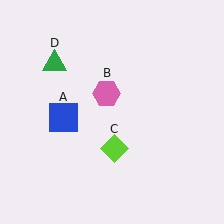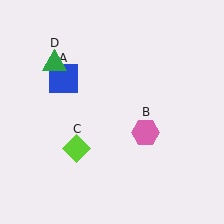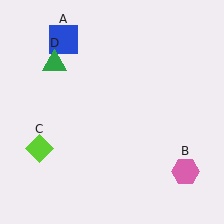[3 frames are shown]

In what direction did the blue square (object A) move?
The blue square (object A) moved up.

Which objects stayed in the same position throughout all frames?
Green triangle (object D) remained stationary.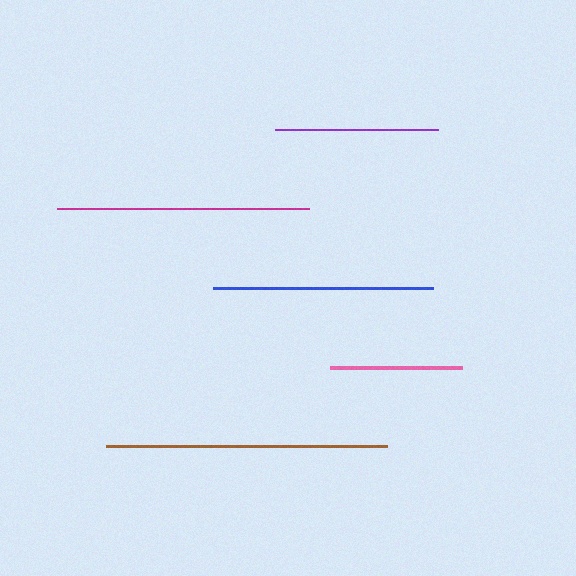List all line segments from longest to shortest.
From longest to shortest: brown, magenta, blue, purple, pink.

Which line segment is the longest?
The brown line is the longest at approximately 282 pixels.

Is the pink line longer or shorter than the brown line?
The brown line is longer than the pink line.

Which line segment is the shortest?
The pink line is the shortest at approximately 133 pixels.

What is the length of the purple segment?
The purple segment is approximately 163 pixels long.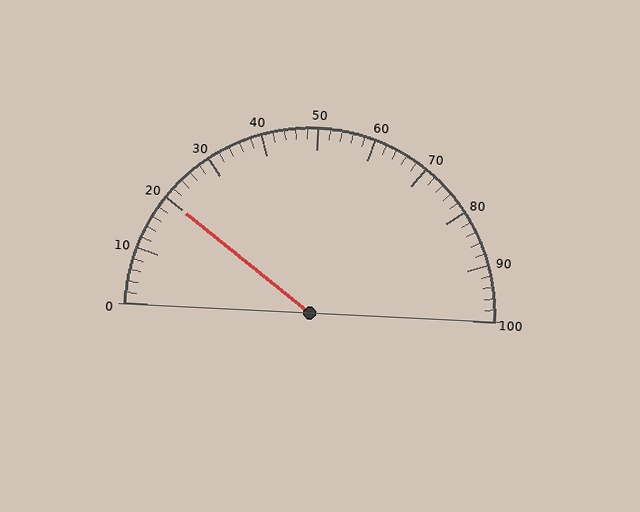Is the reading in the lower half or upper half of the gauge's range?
The reading is in the lower half of the range (0 to 100).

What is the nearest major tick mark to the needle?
The nearest major tick mark is 20.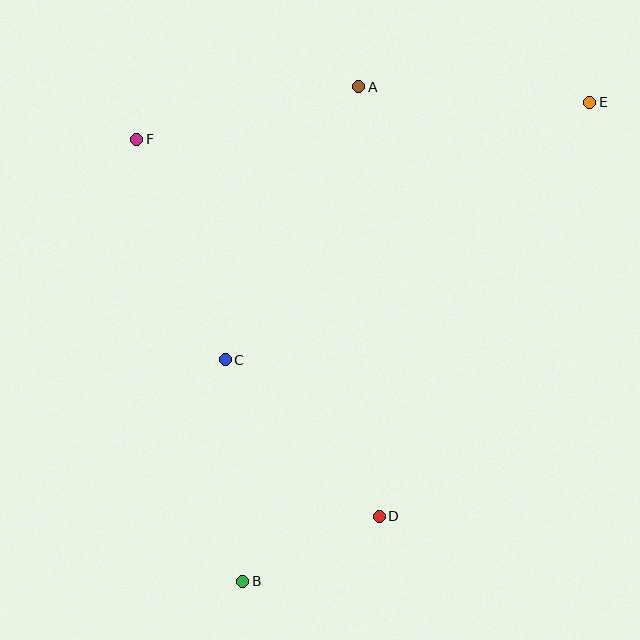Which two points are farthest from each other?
Points B and E are farthest from each other.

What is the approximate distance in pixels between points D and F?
The distance between D and F is approximately 448 pixels.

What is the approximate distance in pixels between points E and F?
The distance between E and F is approximately 455 pixels.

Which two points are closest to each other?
Points B and D are closest to each other.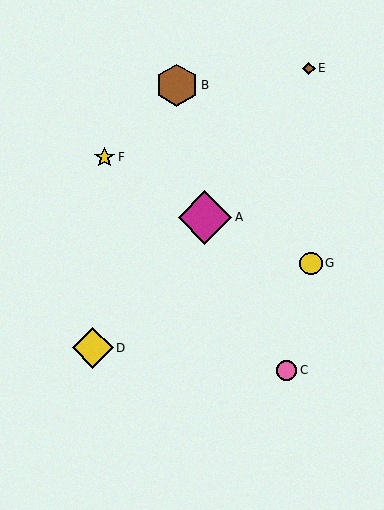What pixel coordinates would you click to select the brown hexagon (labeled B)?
Click at (177, 85) to select the brown hexagon B.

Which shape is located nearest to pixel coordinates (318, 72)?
The brown diamond (labeled E) at (309, 68) is nearest to that location.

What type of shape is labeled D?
Shape D is a yellow diamond.